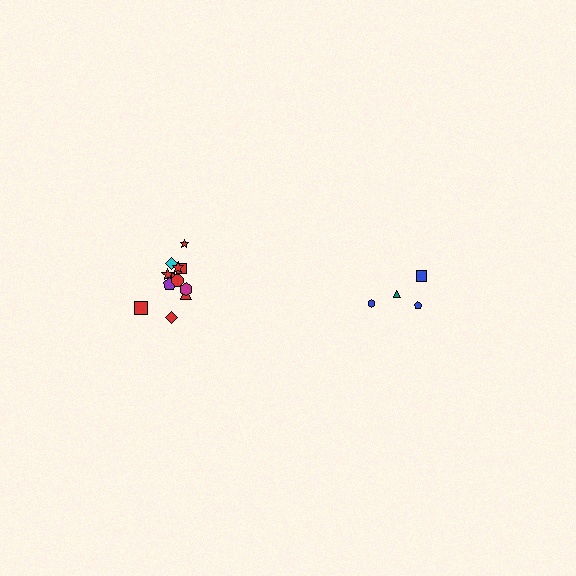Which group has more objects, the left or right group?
The left group.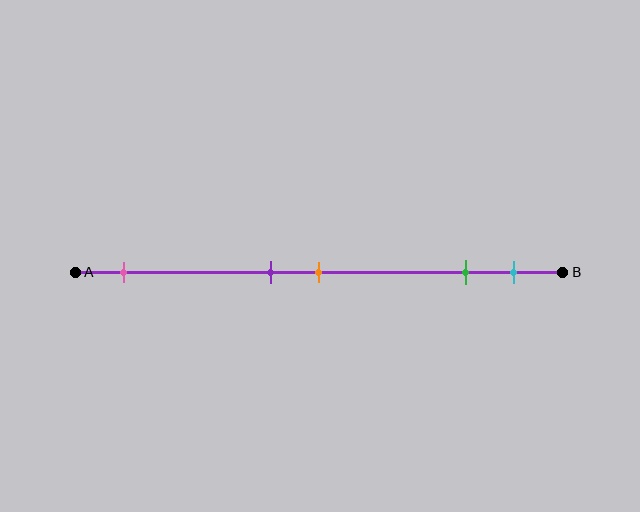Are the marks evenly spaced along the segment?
No, the marks are not evenly spaced.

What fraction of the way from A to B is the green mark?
The green mark is approximately 80% (0.8) of the way from A to B.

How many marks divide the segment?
There are 5 marks dividing the segment.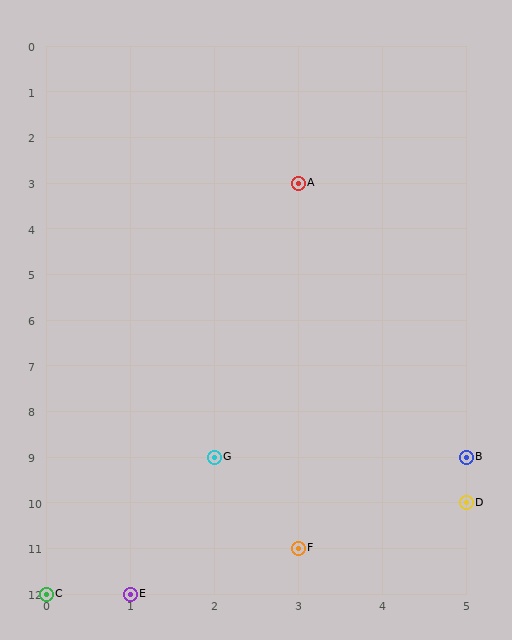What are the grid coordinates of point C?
Point C is at grid coordinates (0, 12).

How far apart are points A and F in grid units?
Points A and F are 8 rows apart.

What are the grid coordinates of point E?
Point E is at grid coordinates (1, 12).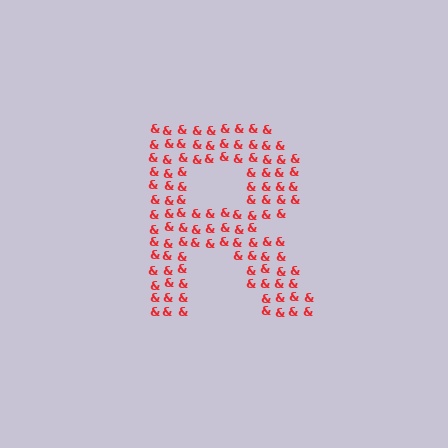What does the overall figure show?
The overall figure shows the letter R.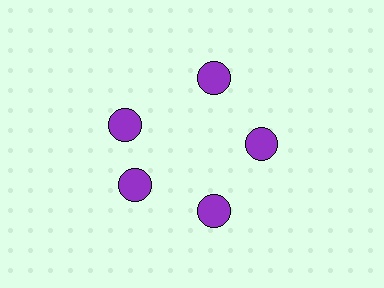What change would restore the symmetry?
The symmetry would be restored by rotating it back into even spacing with its neighbors so that all 5 circles sit at equal angles and equal distance from the center.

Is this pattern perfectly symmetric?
No. The 5 purple circles are arranged in a ring, but one element near the 10 o'clock position is rotated out of alignment along the ring, breaking the 5-fold rotational symmetry.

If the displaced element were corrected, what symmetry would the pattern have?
It would have 5-fold rotational symmetry — the pattern would map onto itself every 72 degrees.